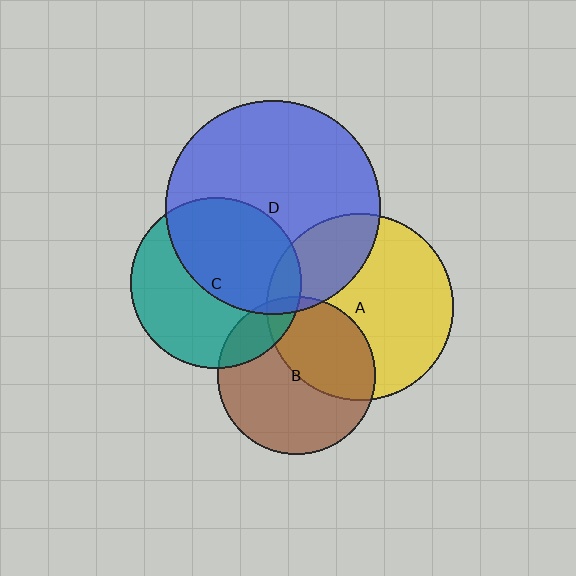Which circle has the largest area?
Circle D (blue).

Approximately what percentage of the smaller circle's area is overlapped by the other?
Approximately 5%.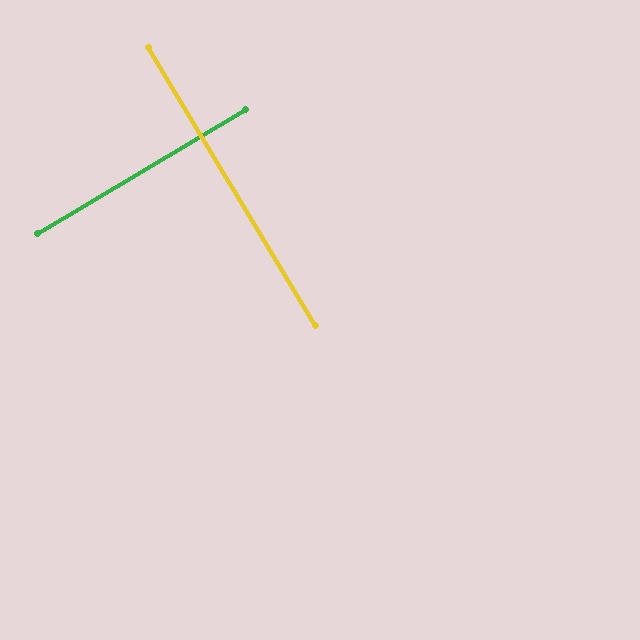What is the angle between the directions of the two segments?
Approximately 90 degrees.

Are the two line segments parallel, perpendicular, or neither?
Perpendicular — they meet at approximately 90°.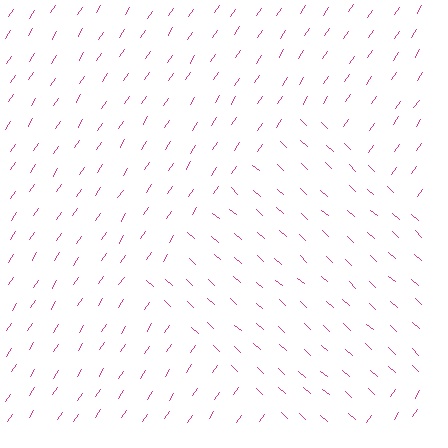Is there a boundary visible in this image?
Yes, there is a texture boundary formed by a change in line orientation.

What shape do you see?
I see a diamond.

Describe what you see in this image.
The image is filled with small magenta line segments. A diamond region in the image has lines oriented differently from the surrounding lines, creating a visible texture boundary.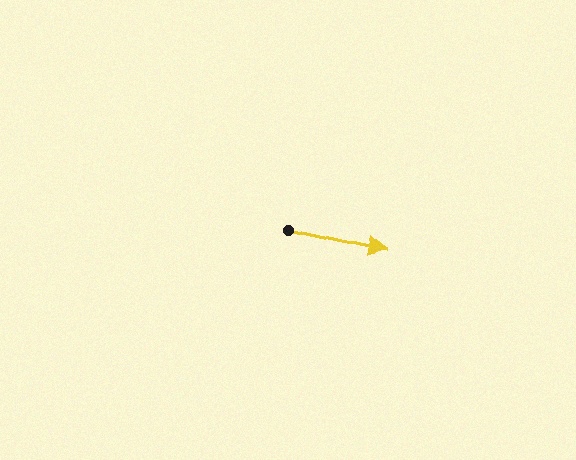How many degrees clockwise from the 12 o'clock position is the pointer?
Approximately 103 degrees.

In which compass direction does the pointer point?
East.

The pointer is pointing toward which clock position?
Roughly 3 o'clock.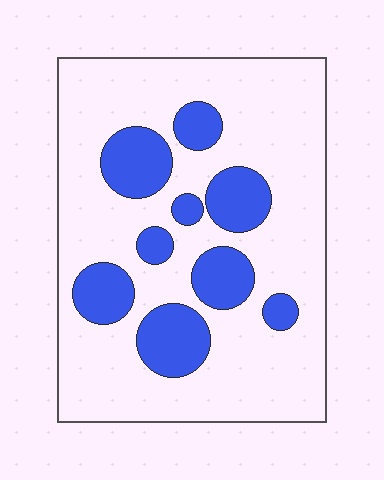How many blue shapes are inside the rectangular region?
9.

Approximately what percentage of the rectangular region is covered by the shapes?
Approximately 25%.